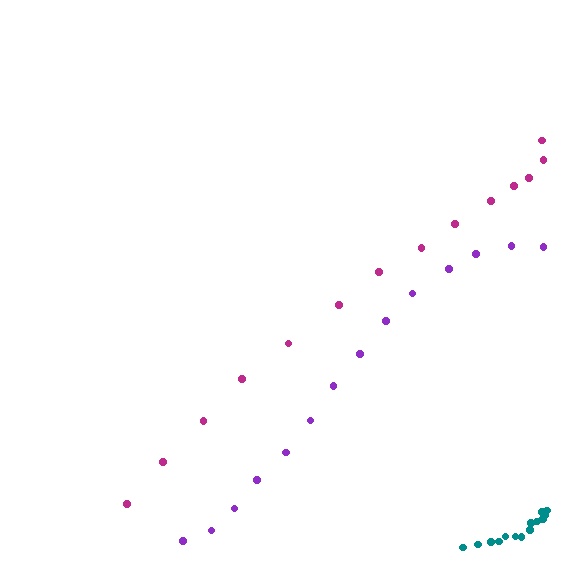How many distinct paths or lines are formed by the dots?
There are 3 distinct paths.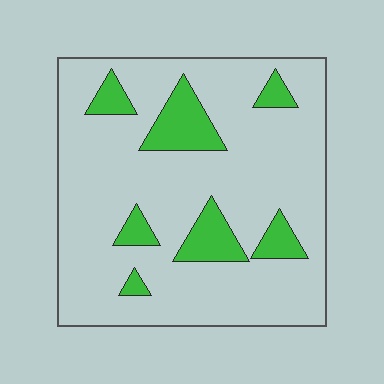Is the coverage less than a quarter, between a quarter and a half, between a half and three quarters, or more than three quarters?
Less than a quarter.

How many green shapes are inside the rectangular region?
7.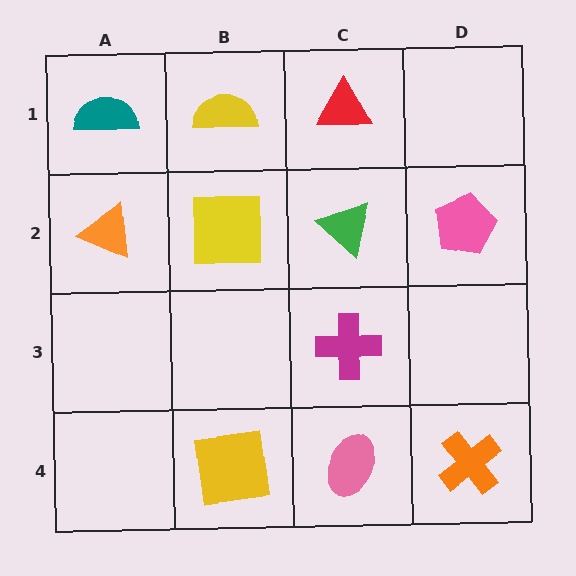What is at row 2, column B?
A yellow square.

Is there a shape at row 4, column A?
No, that cell is empty.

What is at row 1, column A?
A teal semicircle.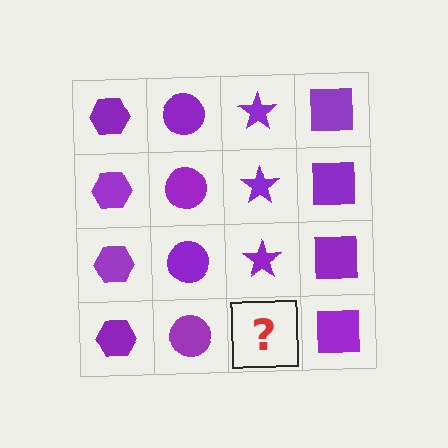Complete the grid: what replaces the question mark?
The question mark should be replaced with a purple star.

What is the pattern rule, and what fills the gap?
The rule is that each column has a consistent shape. The gap should be filled with a purple star.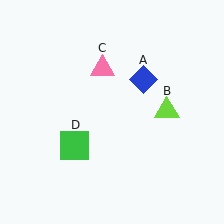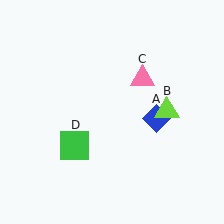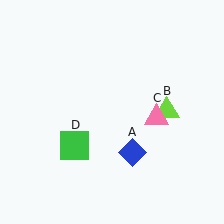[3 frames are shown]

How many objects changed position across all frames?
2 objects changed position: blue diamond (object A), pink triangle (object C).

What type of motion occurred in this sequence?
The blue diamond (object A), pink triangle (object C) rotated clockwise around the center of the scene.